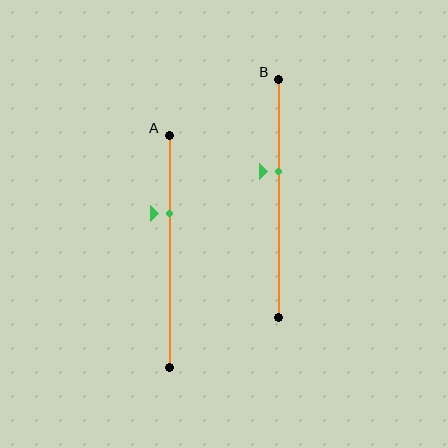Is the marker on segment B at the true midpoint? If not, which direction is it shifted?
No, the marker on segment B is shifted upward by about 11% of the segment length.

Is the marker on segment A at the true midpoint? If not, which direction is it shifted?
No, the marker on segment A is shifted upward by about 16% of the segment length.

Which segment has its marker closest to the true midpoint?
Segment B has its marker closest to the true midpoint.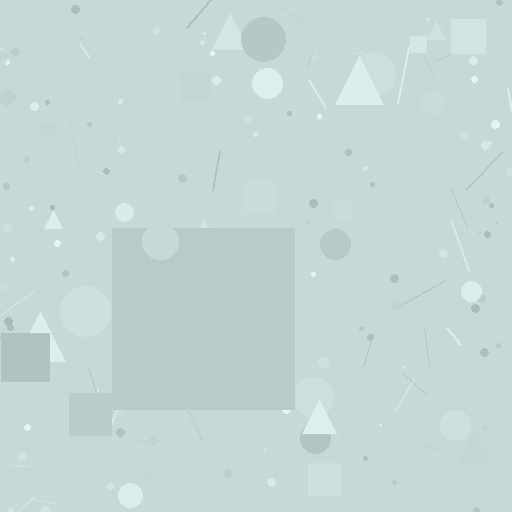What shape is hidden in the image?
A square is hidden in the image.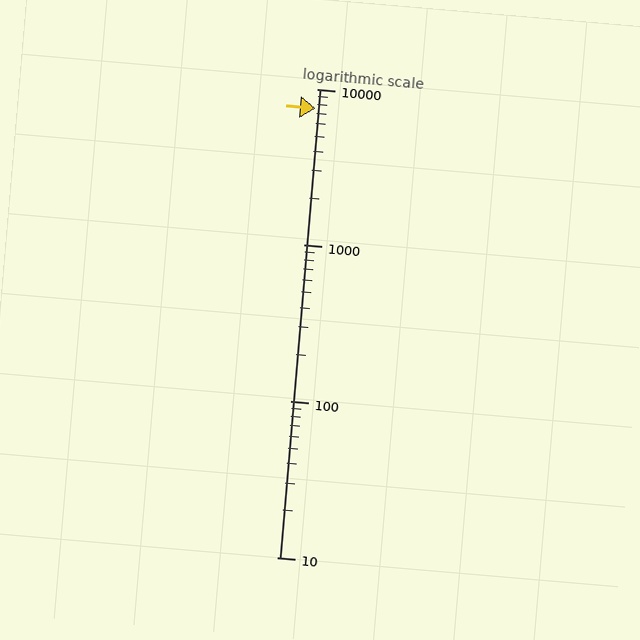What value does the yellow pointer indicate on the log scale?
The pointer indicates approximately 7500.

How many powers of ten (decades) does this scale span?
The scale spans 3 decades, from 10 to 10000.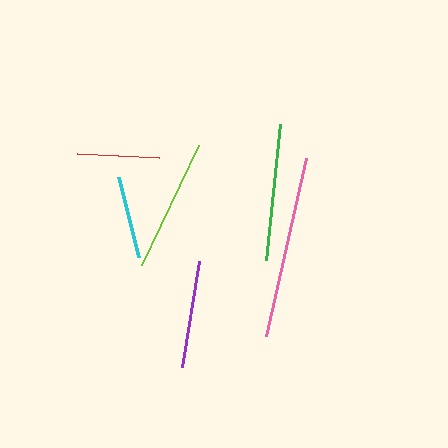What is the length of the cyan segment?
The cyan segment is approximately 83 pixels long.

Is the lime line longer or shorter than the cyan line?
The lime line is longer than the cyan line.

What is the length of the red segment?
The red segment is approximately 82 pixels long.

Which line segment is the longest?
The pink line is the longest at approximately 182 pixels.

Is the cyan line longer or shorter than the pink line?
The pink line is longer than the cyan line.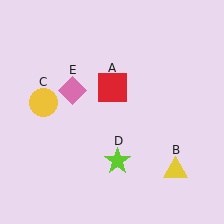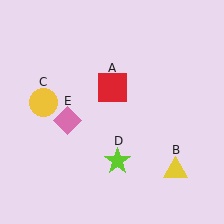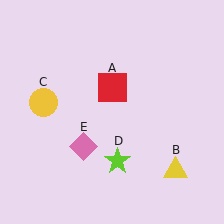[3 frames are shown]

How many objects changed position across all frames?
1 object changed position: pink diamond (object E).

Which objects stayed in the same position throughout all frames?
Red square (object A) and yellow triangle (object B) and yellow circle (object C) and lime star (object D) remained stationary.